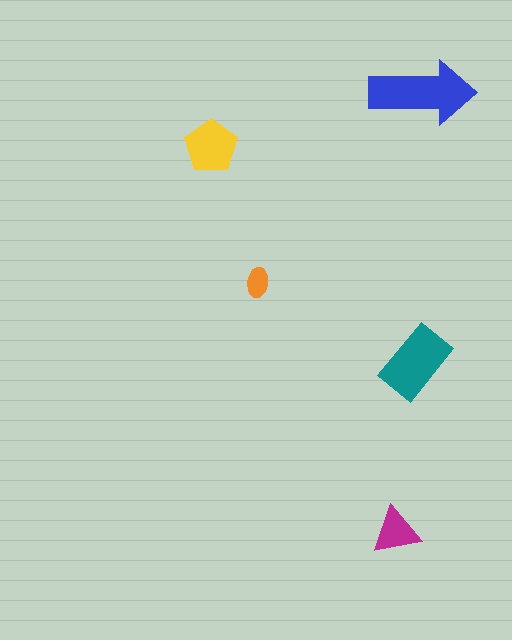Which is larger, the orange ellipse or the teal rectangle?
The teal rectangle.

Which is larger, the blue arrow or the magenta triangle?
The blue arrow.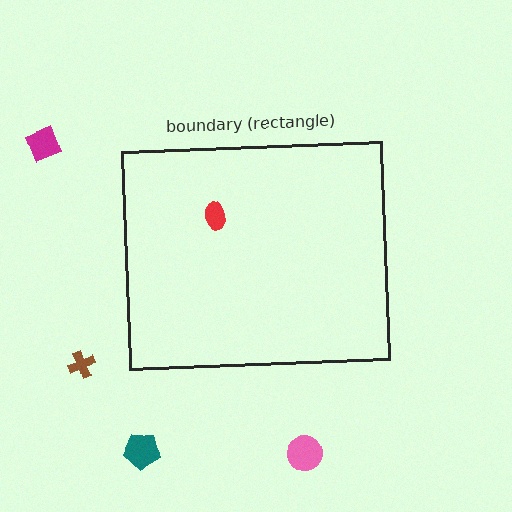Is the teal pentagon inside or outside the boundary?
Outside.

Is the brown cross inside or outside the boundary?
Outside.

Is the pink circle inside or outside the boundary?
Outside.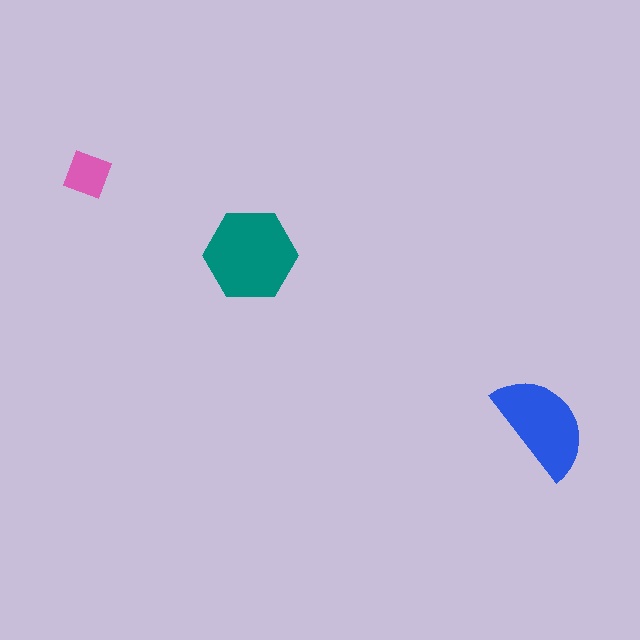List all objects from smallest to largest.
The pink diamond, the blue semicircle, the teal hexagon.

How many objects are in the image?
There are 3 objects in the image.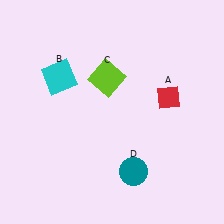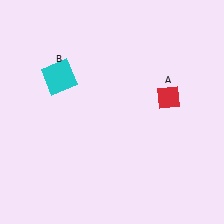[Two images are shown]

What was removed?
The teal circle (D), the lime square (C) were removed in Image 2.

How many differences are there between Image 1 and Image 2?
There are 2 differences between the two images.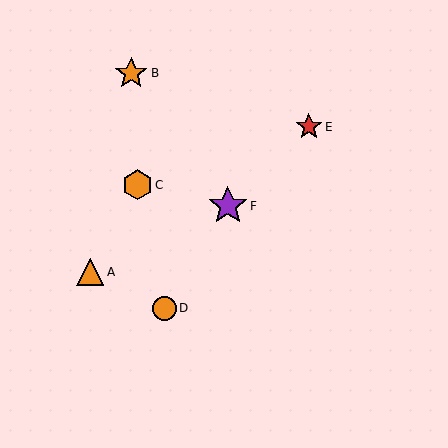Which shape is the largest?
The purple star (labeled F) is the largest.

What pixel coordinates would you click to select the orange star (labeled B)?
Click at (131, 73) to select the orange star B.